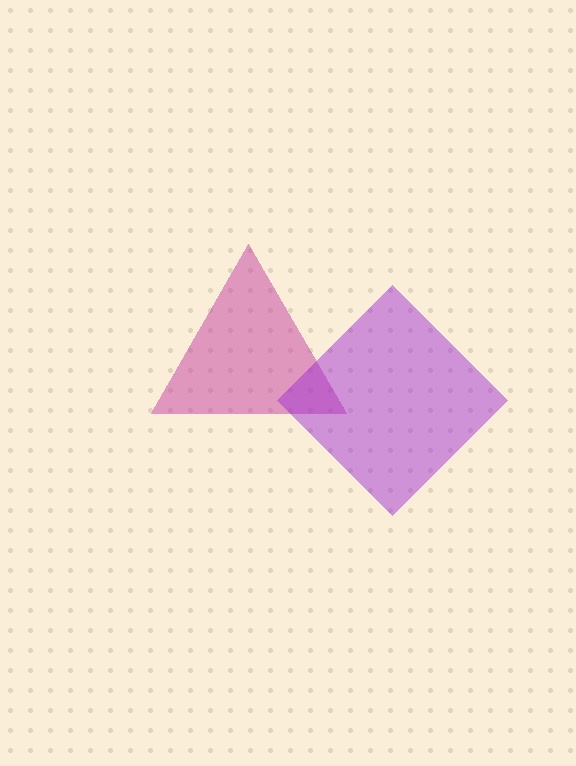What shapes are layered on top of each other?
The layered shapes are: a magenta triangle, a purple diamond.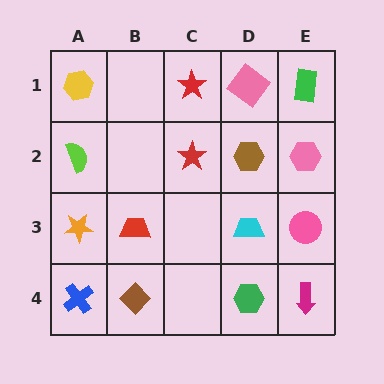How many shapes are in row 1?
4 shapes.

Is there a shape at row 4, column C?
No, that cell is empty.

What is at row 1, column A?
A yellow hexagon.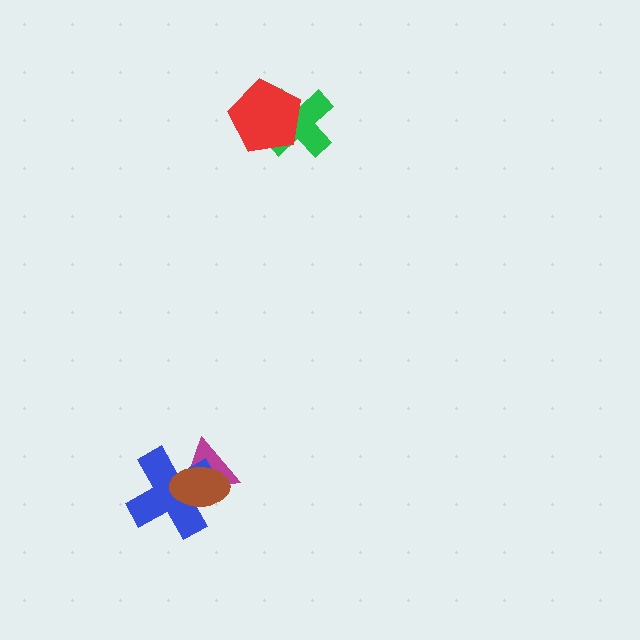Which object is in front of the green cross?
The red pentagon is in front of the green cross.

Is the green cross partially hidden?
Yes, it is partially covered by another shape.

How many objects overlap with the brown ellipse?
2 objects overlap with the brown ellipse.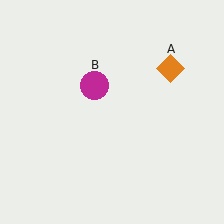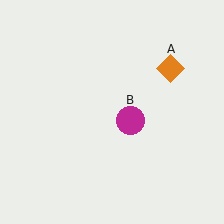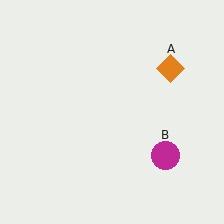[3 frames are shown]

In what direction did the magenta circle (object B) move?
The magenta circle (object B) moved down and to the right.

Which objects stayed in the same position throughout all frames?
Orange diamond (object A) remained stationary.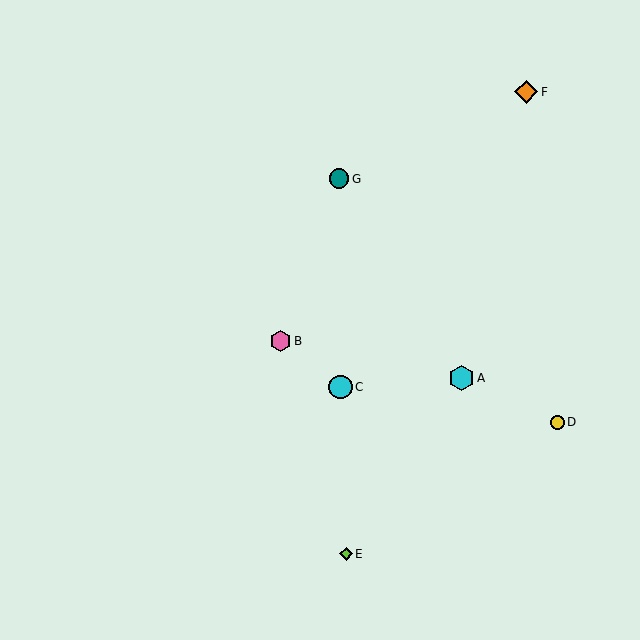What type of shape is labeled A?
Shape A is a cyan hexagon.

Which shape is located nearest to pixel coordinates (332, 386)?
The cyan circle (labeled C) at (340, 387) is nearest to that location.